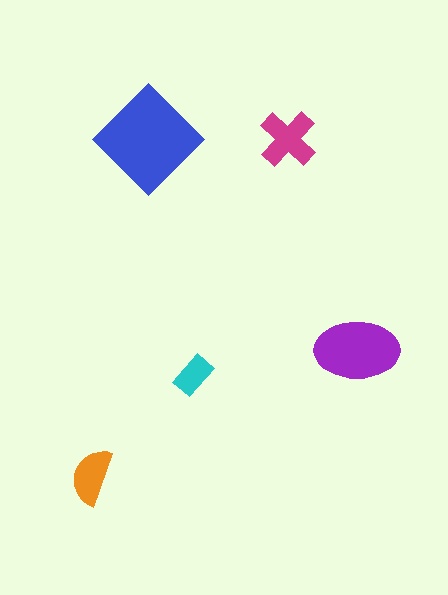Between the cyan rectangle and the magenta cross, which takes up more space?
The magenta cross.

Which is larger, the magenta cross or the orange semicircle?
The magenta cross.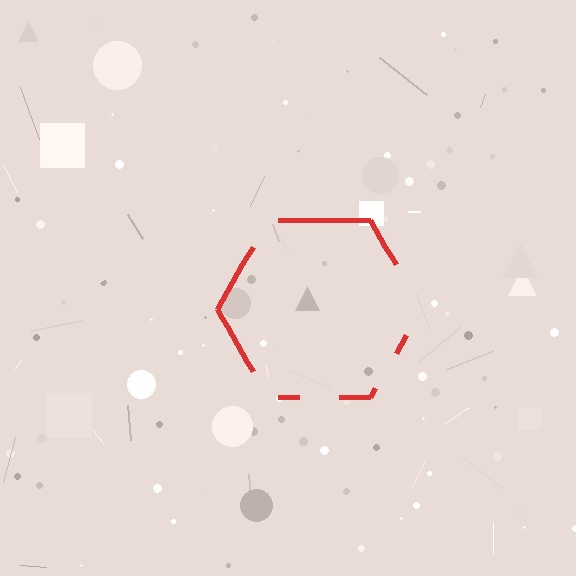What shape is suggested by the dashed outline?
The dashed outline suggests a hexagon.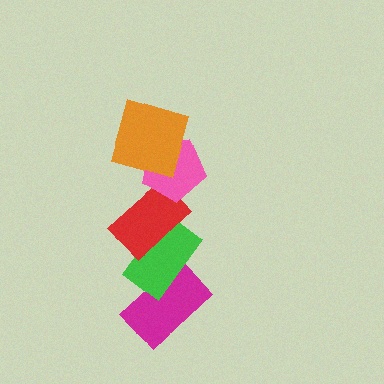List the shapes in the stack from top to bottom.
From top to bottom: the orange square, the pink pentagon, the red rectangle, the green rectangle, the magenta rectangle.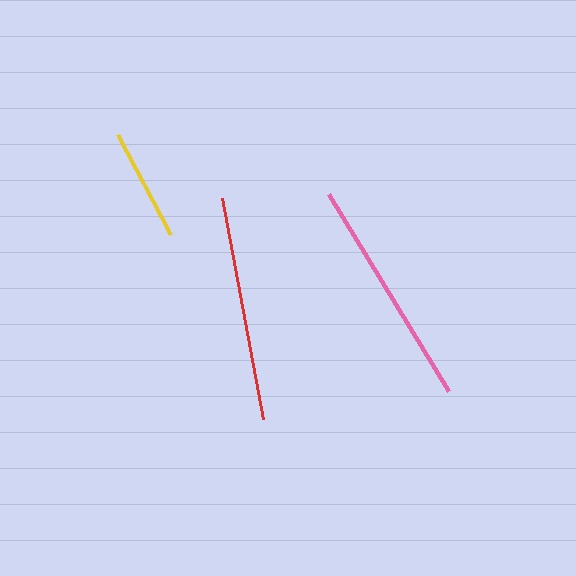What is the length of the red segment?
The red segment is approximately 225 pixels long.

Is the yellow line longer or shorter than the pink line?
The pink line is longer than the yellow line.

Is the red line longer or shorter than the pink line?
The pink line is longer than the red line.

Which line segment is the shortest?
The yellow line is the shortest at approximately 113 pixels.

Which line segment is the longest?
The pink line is the longest at approximately 230 pixels.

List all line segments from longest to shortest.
From longest to shortest: pink, red, yellow.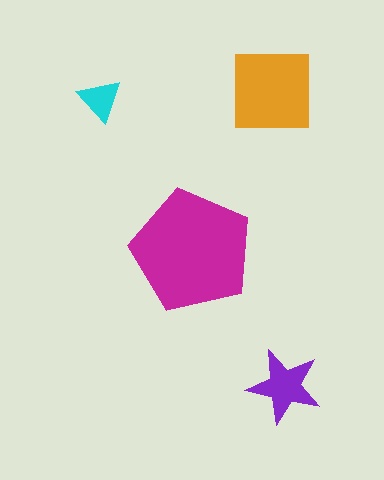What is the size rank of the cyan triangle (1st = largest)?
4th.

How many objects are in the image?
There are 4 objects in the image.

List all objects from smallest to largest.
The cyan triangle, the purple star, the orange square, the magenta pentagon.